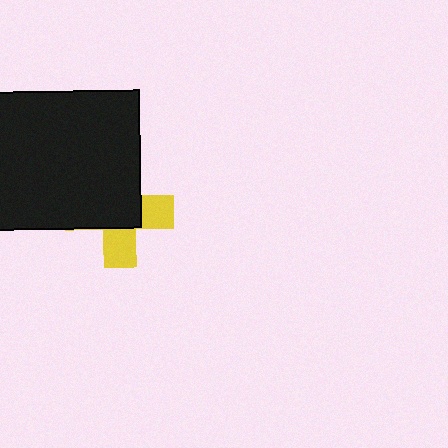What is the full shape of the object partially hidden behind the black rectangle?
The partially hidden object is a yellow cross.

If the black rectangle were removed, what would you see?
You would see the complete yellow cross.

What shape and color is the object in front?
The object in front is a black rectangle.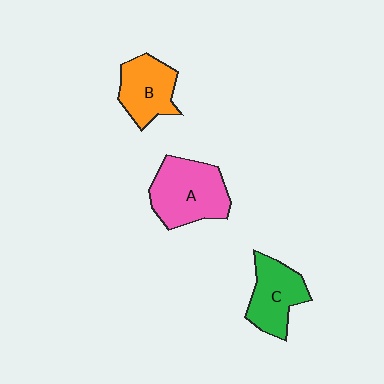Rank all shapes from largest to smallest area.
From largest to smallest: A (pink), C (green), B (orange).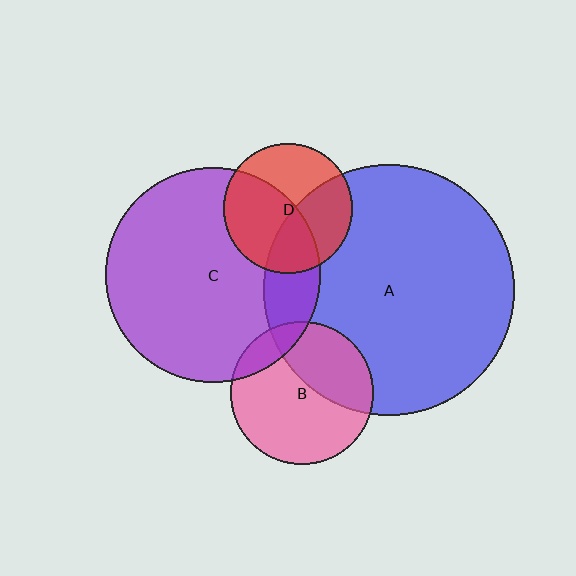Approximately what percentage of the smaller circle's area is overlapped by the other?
Approximately 40%.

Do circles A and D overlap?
Yes.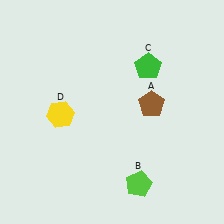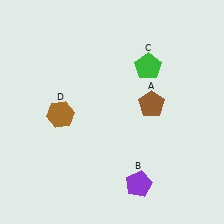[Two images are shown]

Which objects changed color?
B changed from lime to purple. D changed from yellow to brown.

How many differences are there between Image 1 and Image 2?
There are 2 differences between the two images.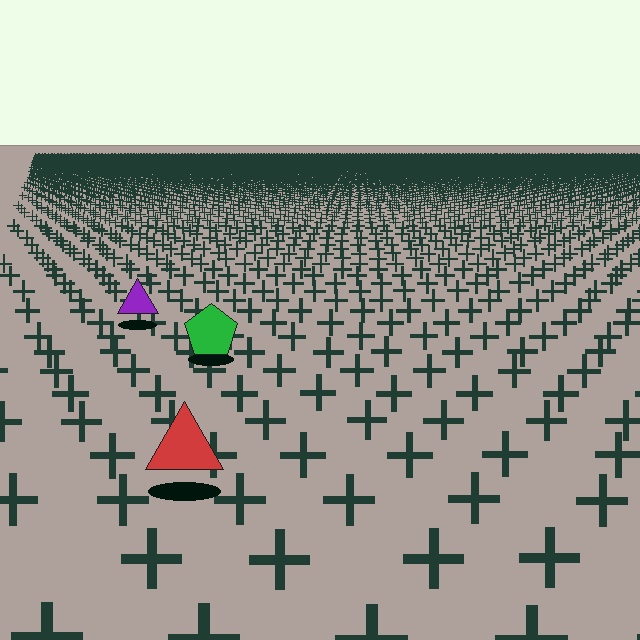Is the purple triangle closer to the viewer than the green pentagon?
No. The green pentagon is closer — you can tell from the texture gradient: the ground texture is coarser near it.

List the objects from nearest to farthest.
From nearest to farthest: the red triangle, the green pentagon, the purple triangle.